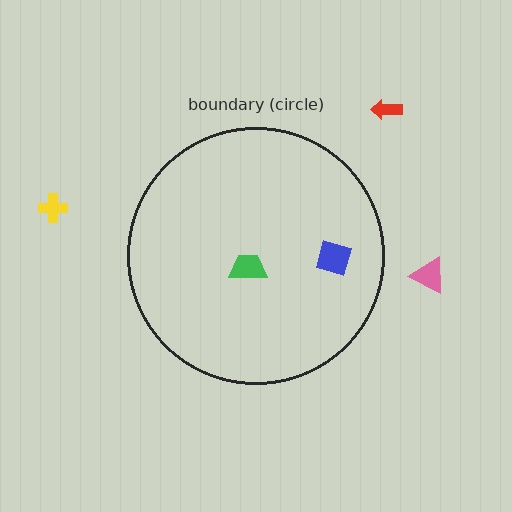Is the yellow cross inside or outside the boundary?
Outside.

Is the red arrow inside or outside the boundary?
Outside.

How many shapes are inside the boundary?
2 inside, 3 outside.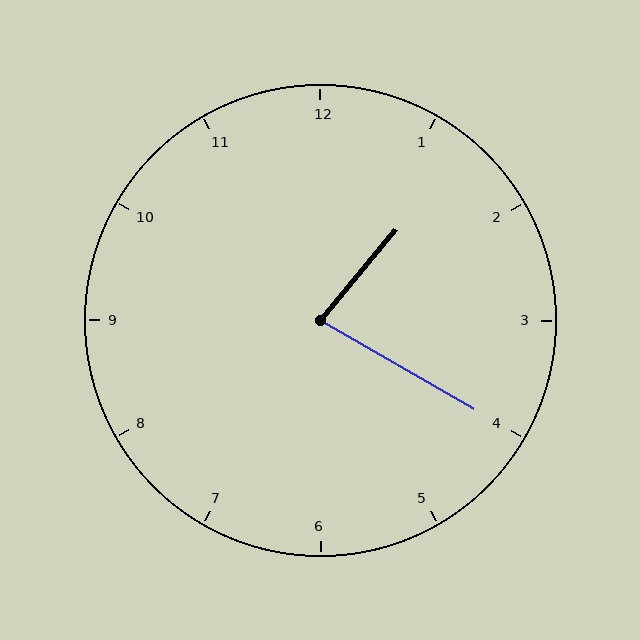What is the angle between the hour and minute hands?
Approximately 80 degrees.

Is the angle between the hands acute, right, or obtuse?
It is acute.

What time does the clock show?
1:20.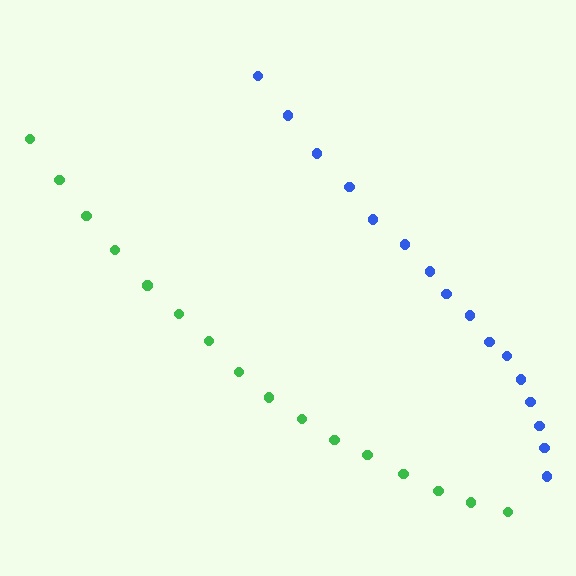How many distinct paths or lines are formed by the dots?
There are 2 distinct paths.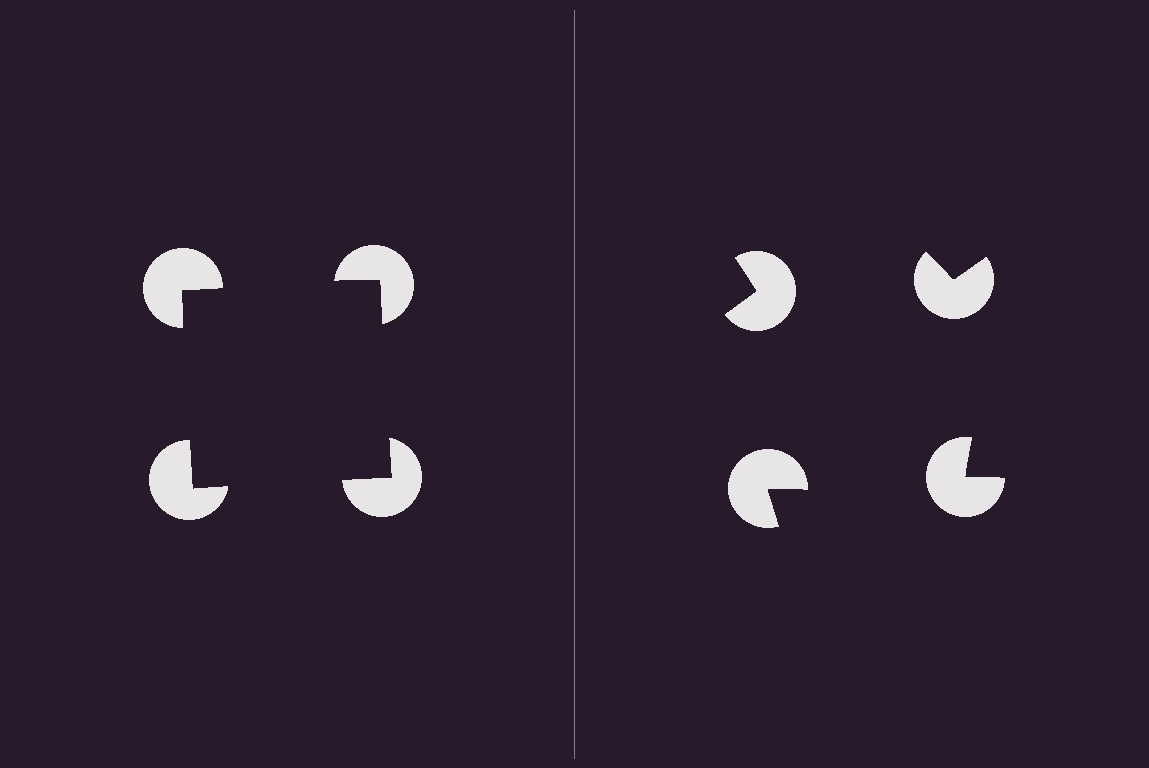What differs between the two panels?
The pac-man discs are positioned identically on both sides; only the wedge orientations differ. On the left they align to a square; on the right they are misaligned.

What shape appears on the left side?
An illusory square.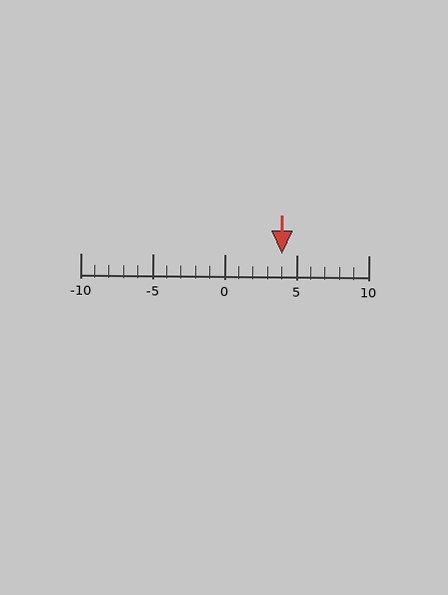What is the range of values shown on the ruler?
The ruler shows values from -10 to 10.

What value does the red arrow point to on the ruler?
The red arrow points to approximately 4.